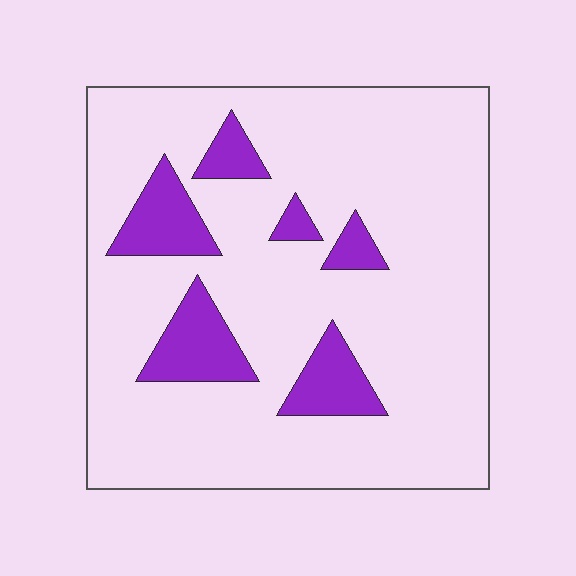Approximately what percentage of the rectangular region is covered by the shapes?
Approximately 15%.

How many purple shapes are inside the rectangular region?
6.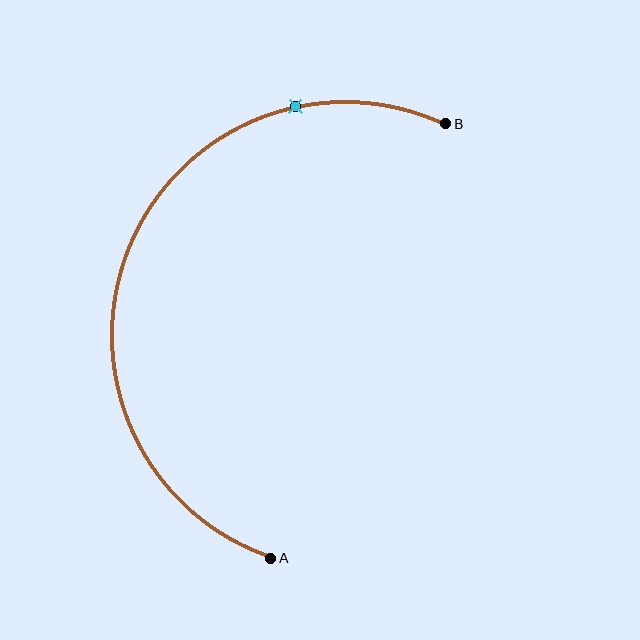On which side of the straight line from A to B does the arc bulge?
The arc bulges to the left of the straight line connecting A and B.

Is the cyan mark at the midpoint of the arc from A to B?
No. The cyan mark lies on the arc but is closer to endpoint B. The arc midpoint would be at the point on the curve equidistant along the arc from both A and B.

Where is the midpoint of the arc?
The arc midpoint is the point on the curve farthest from the straight line joining A and B. It sits to the left of that line.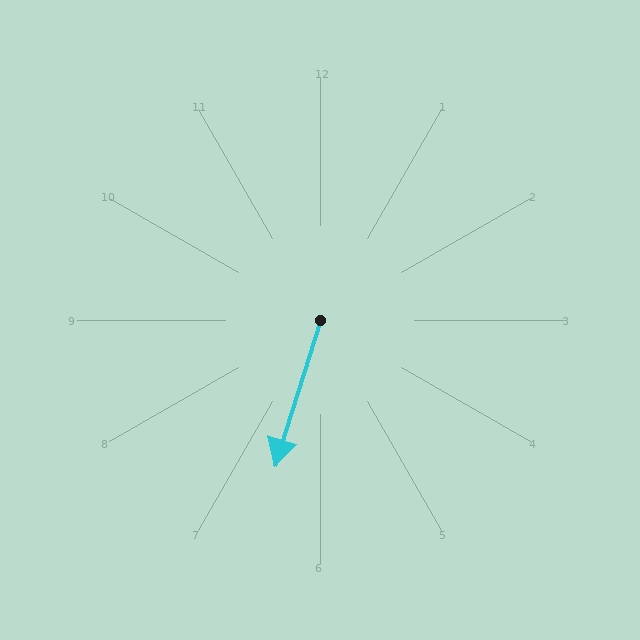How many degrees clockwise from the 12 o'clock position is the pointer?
Approximately 197 degrees.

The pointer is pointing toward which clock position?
Roughly 7 o'clock.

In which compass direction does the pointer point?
South.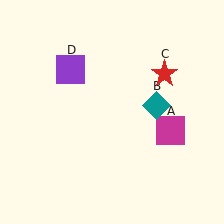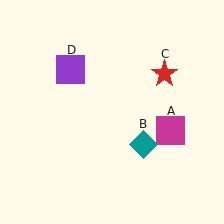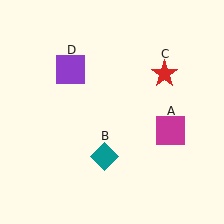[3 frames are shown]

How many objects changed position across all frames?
1 object changed position: teal diamond (object B).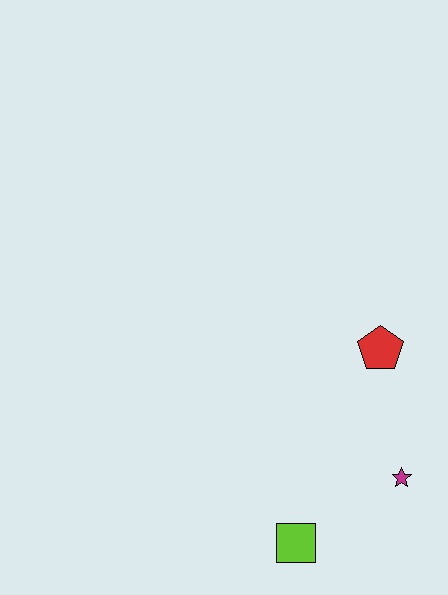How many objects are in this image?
There are 3 objects.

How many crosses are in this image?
There are no crosses.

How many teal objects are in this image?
There are no teal objects.